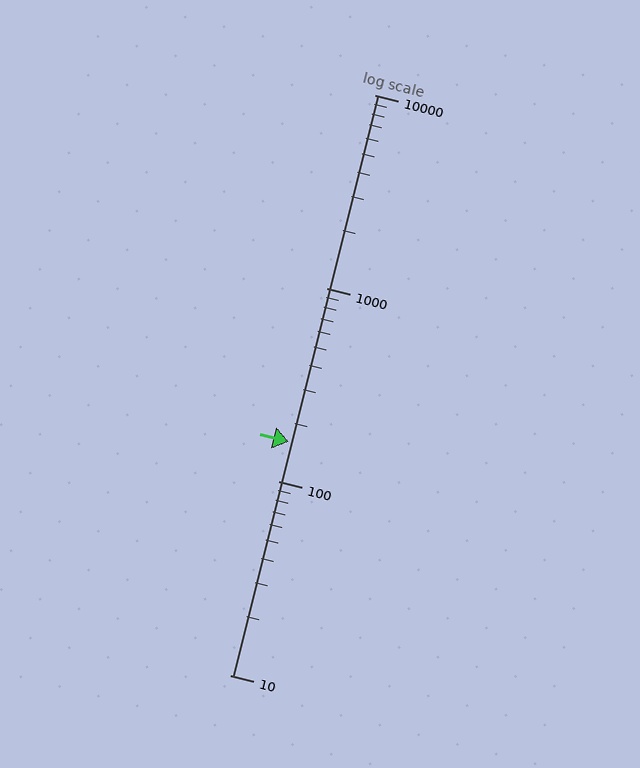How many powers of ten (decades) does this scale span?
The scale spans 3 decades, from 10 to 10000.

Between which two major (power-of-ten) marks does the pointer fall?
The pointer is between 100 and 1000.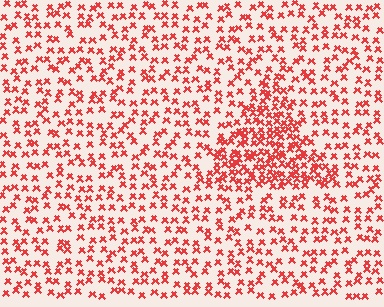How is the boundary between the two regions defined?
The boundary is defined by a change in element density (approximately 2.1x ratio). All elements are the same color, size, and shape.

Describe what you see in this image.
The image contains small red elements arranged at two different densities. A triangle-shaped region is visible where the elements are more densely packed than the surrounding area.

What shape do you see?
I see a triangle.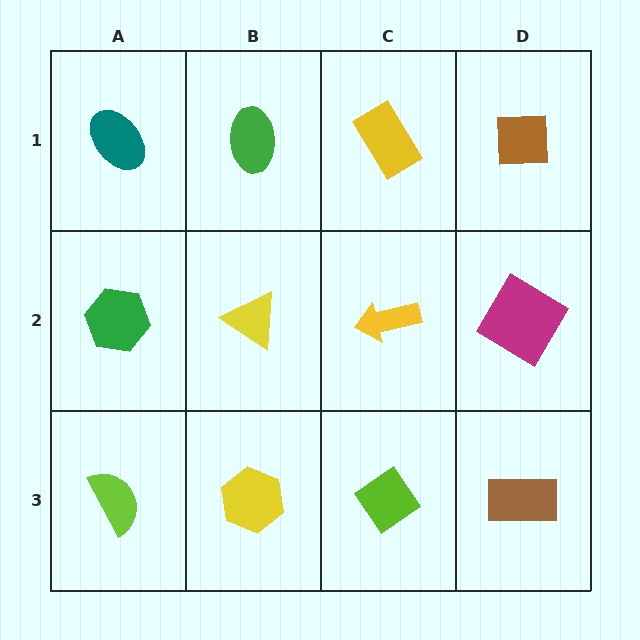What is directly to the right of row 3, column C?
A brown rectangle.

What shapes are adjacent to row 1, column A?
A green hexagon (row 2, column A), a green ellipse (row 1, column B).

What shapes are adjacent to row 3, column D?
A magenta diamond (row 2, column D), a lime diamond (row 3, column C).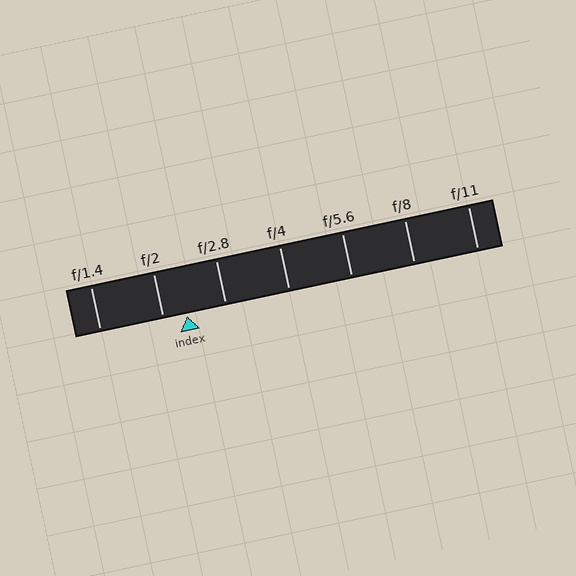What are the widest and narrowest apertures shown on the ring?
The widest aperture shown is f/1.4 and the narrowest is f/11.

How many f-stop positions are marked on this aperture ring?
There are 7 f-stop positions marked.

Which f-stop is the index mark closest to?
The index mark is closest to f/2.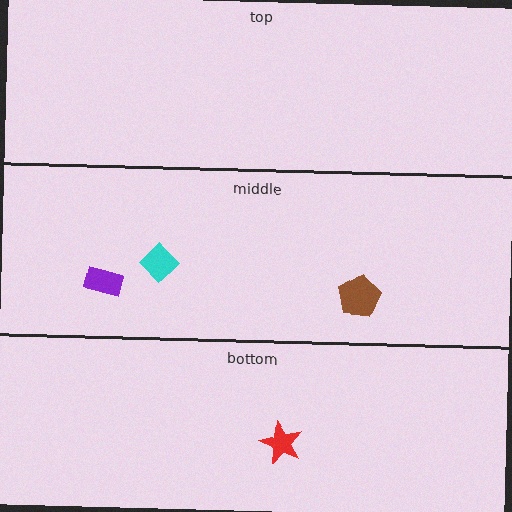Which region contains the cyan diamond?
The middle region.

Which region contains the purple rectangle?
The middle region.